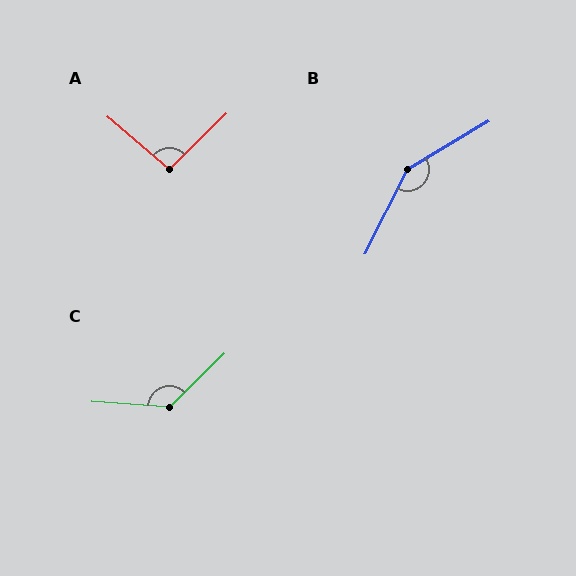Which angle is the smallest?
A, at approximately 94 degrees.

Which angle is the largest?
B, at approximately 147 degrees.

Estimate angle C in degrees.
Approximately 132 degrees.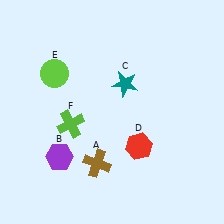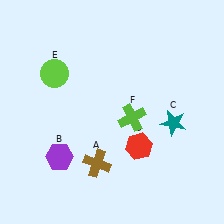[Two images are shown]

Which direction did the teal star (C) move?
The teal star (C) moved right.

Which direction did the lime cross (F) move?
The lime cross (F) moved right.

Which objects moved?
The objects that moved are: the teal star (C), the lime cross (F).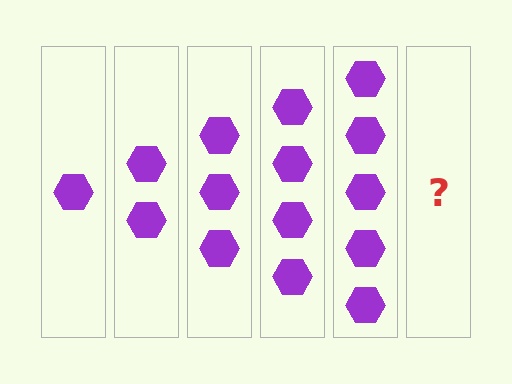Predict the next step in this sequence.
The next step is 6 hexagons.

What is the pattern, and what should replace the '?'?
The pattern is that each step adds one more hexagon. The '?' should be 6 hexagons.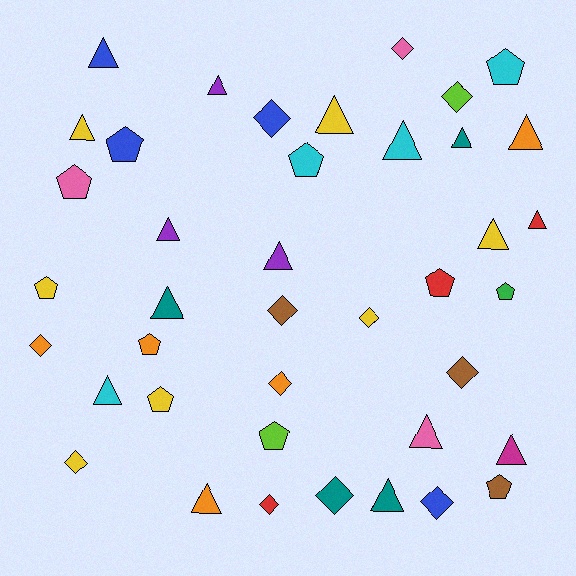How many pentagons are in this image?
There are 11 pentagons.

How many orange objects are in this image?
There are 5 orange objects.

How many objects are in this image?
There are 40 objects.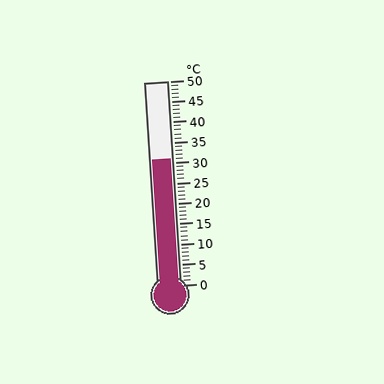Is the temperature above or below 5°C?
The temperature is above 5°C.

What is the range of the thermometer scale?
The thermometer scale ranges from 0°C to 50°C.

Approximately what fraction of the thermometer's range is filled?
The thermometer is filled to approximately 60% of its range.